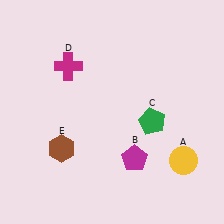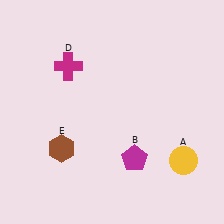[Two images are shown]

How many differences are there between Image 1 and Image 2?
There is 1 difference between the two images.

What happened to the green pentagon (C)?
The green pentagon (C) was removed in Image 2. It was in the bottom-right area of Image 1.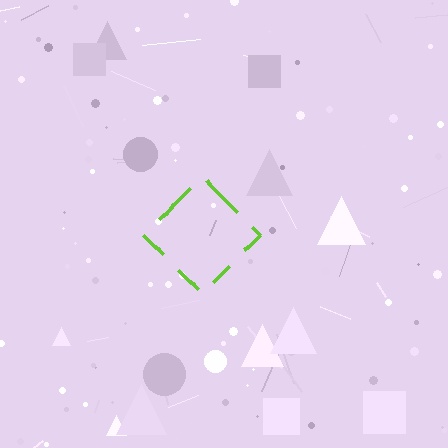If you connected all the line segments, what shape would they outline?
They would outline a diamond.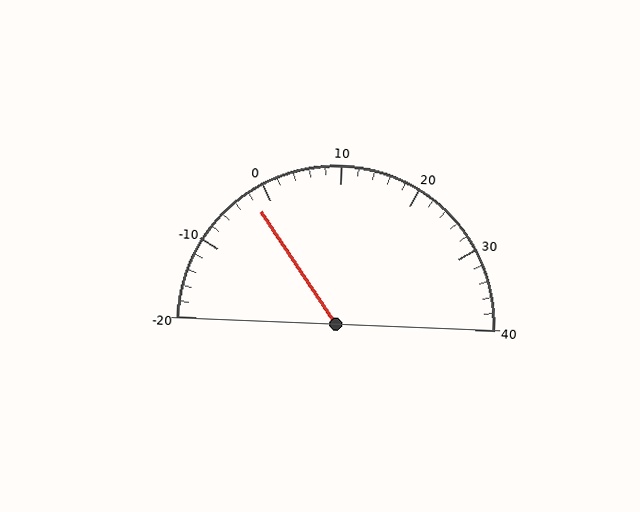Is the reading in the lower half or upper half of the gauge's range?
The reading is in the lower half of the range (-20 to 40).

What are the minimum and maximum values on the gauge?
The gauge ranges from -20 to 40.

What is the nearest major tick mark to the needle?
The nearest major tick mark is 0.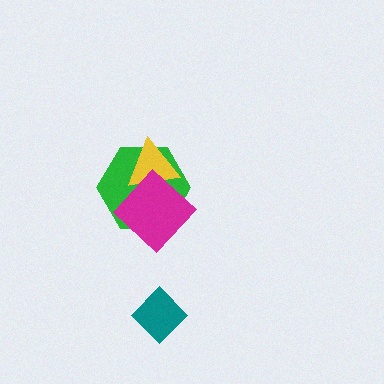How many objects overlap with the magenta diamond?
2 objects overlap with the magenta diamond.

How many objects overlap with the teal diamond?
0 objects overlap with the teal diamond.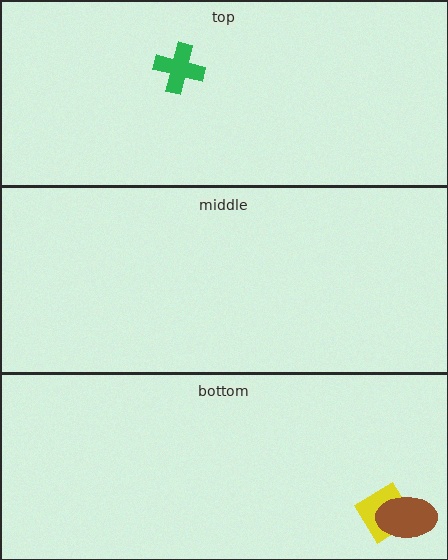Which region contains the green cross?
The top region.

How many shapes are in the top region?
1.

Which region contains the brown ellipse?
The bottom region.